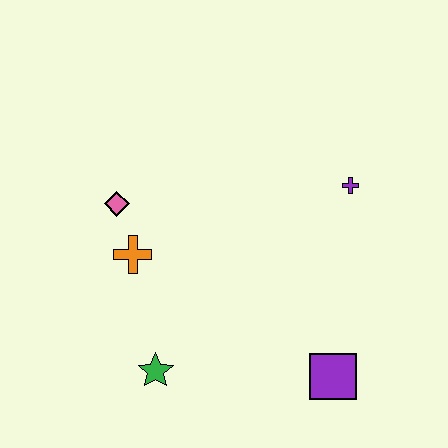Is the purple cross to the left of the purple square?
No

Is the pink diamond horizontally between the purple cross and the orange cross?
No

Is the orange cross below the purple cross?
Yes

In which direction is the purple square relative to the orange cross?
The purple square is to the right of the orange cross.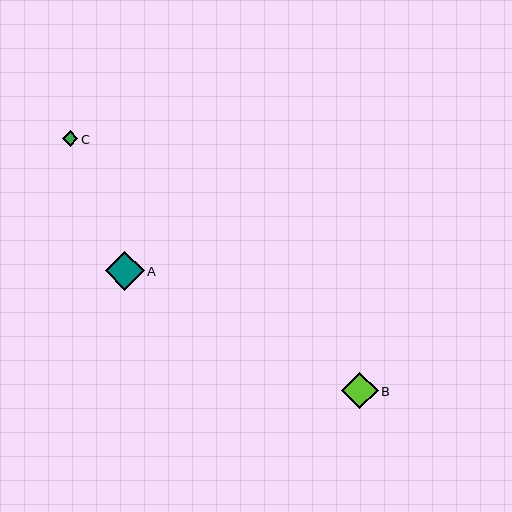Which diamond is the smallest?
Diamond C is the smallest with a size of approximately 16 pixels.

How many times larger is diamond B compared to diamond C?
Diamond B is approximately 2.3 times the size of diamond C.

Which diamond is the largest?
Diamond A is the largest with a size of approximately 39 pixels.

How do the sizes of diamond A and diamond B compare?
Diamond A and diamond B are approximately the same size.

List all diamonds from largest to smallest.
From largest to smallest: A, B, C.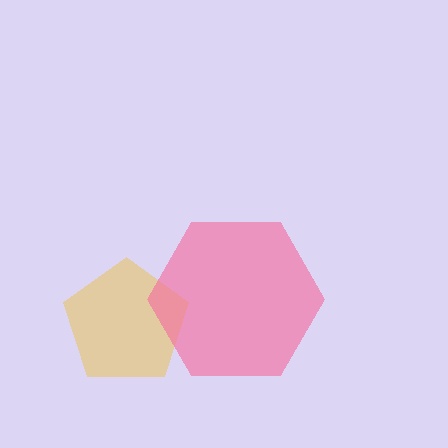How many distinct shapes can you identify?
There are 2 distinct shapes: a yellow pentagon, a pink hexagon.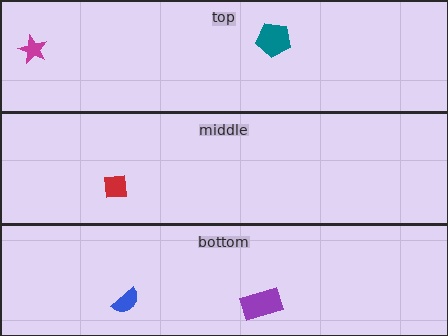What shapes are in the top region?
The teal pentagon, the magenta star.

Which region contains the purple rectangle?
The bottom region.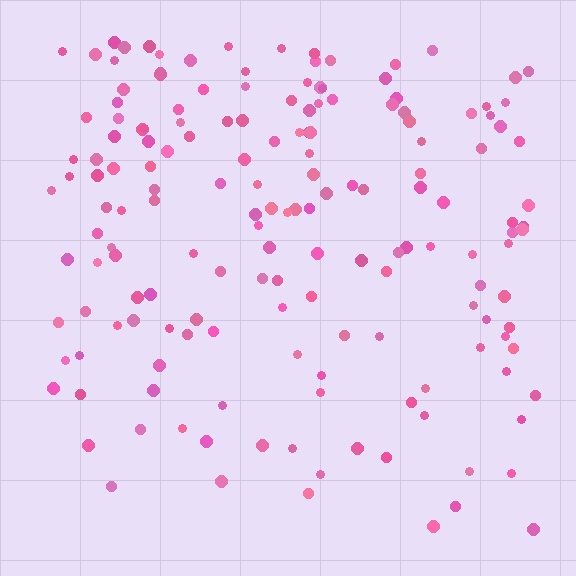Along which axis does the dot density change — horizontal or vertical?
Vertical.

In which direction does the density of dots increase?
From bottom to top, with the top side densest.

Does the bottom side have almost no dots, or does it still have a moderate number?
Still a moderate number, just noticeably fewer than the top.